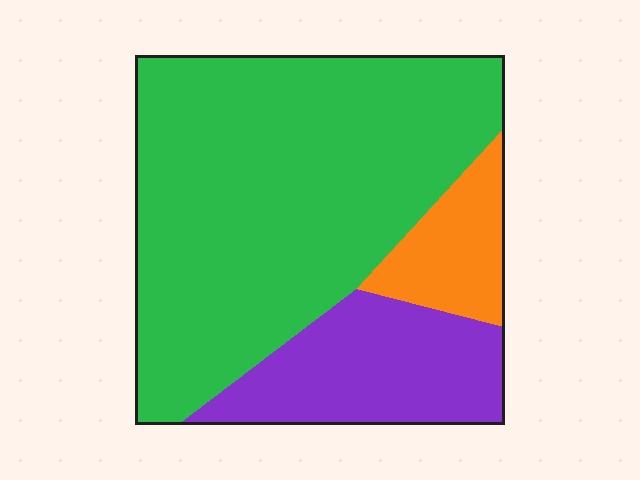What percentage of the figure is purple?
Purple covers 22% of the figure.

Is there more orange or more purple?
Purple.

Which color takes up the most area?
Green, at roughly 70%.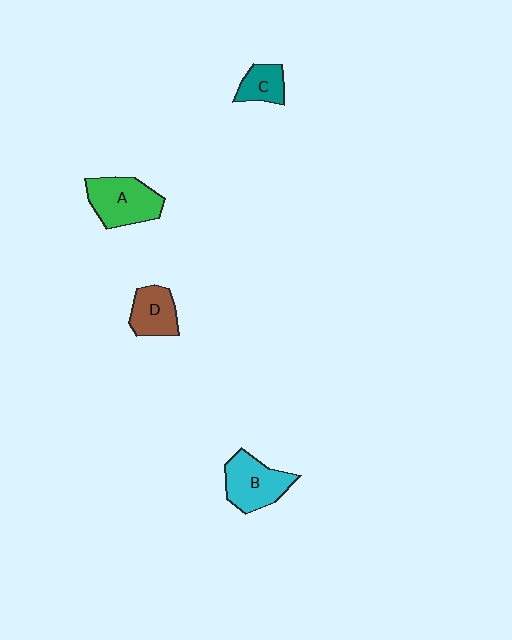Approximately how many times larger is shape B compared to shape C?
Approximately 1.8 times.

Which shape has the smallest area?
Shape C (teal).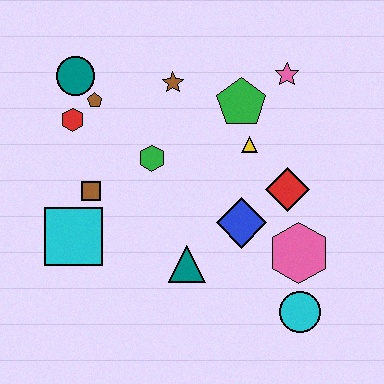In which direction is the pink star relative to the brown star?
The pink star is to the right of the brown star.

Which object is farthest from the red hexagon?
The cyan circle is farthest from the red hexagon.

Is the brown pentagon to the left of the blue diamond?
Yes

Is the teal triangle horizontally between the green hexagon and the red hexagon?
No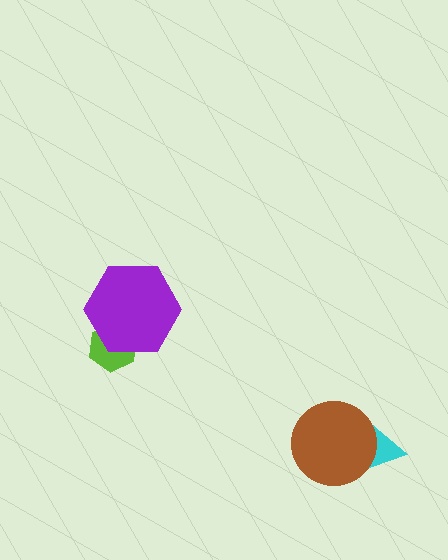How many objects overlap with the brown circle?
1 object overlaps with the brown circle.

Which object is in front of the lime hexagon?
The purple hexagon is in front of the lime hexagon.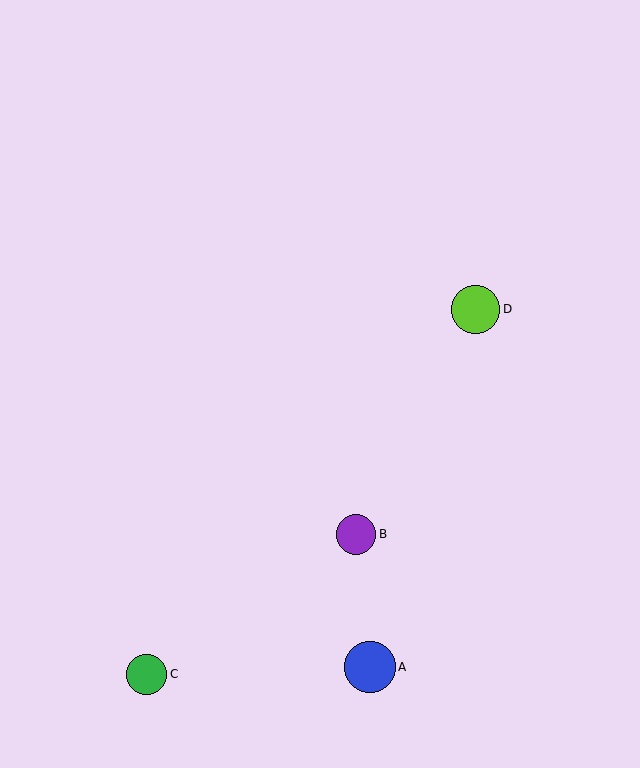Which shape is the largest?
The blue circle (labeled A) is the largest.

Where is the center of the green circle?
The center of the green circle is at (147, 674).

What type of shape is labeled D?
Shape D is a lime circle.